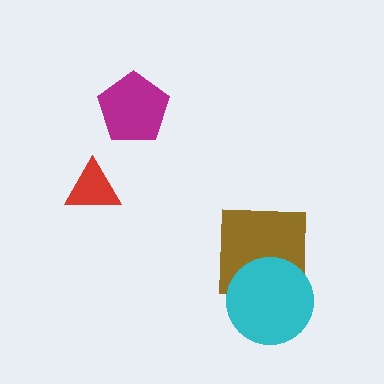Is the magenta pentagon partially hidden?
No, no other shape covers it.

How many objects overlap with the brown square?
1 object overlaps with the brown square.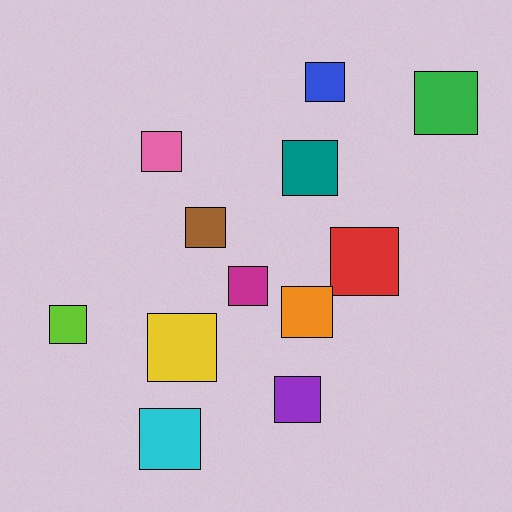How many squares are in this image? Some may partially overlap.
There are 12 squares.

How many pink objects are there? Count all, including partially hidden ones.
There is 1 pink object.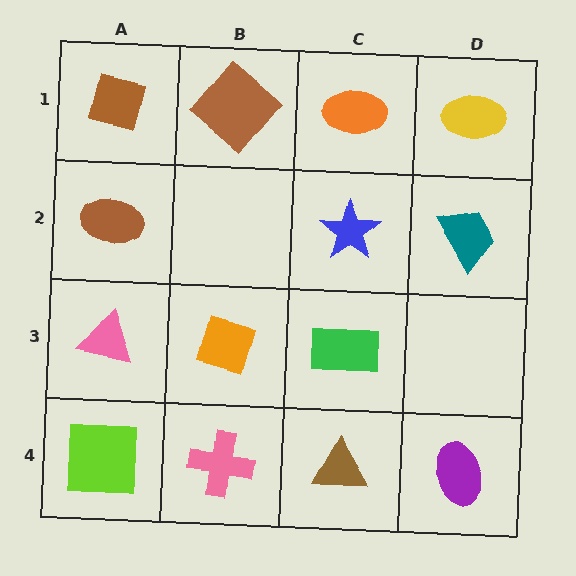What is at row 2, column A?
A brown ellipse.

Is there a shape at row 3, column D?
No, that cell is empty.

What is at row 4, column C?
A brown triangle.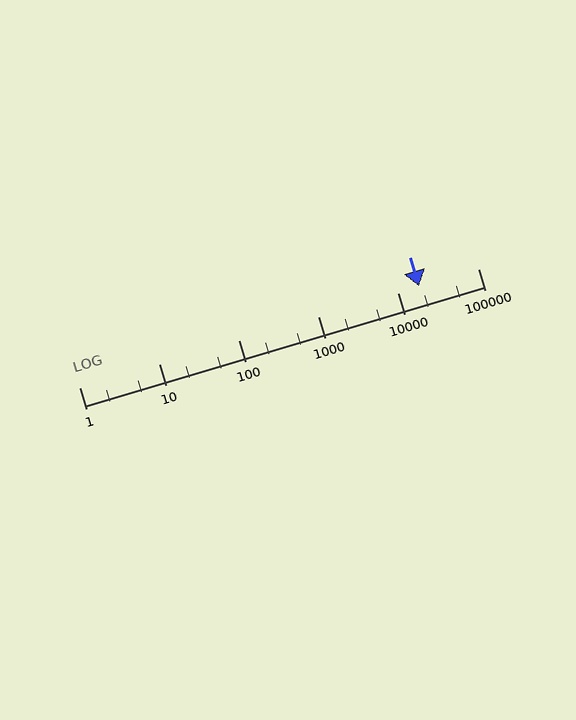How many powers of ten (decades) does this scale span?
The scale spans 5 decades, from 1 to 100000.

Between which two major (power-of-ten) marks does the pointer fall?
The pointer is between 10000 and 100000.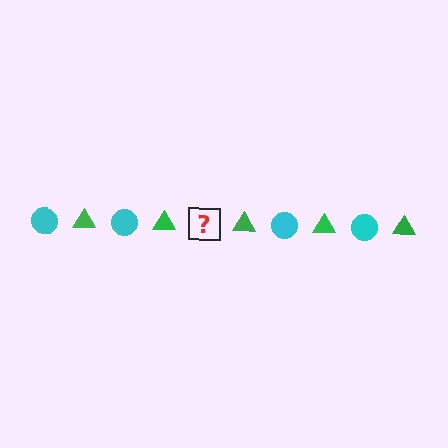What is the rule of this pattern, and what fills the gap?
The rule is that the pattern alternates between cyan circle and green triangle. The gap should be filled with a cyan circle.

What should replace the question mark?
The question mark should be replaced with a cyan circle.